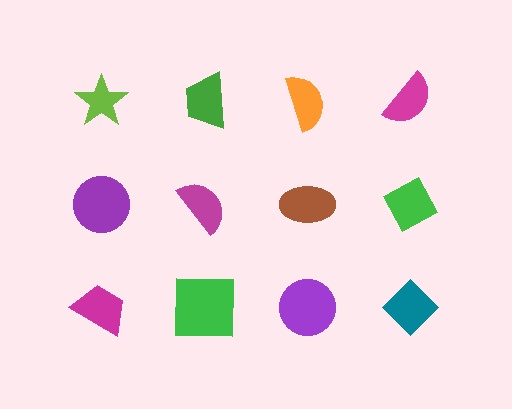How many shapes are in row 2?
4 shapes.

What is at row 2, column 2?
A magenta semicircle.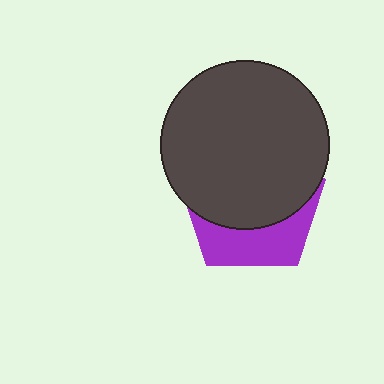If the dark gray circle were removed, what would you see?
You would see the complete purple pentagon.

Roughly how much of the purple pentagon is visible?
A small part of it is visible (roughly 34%).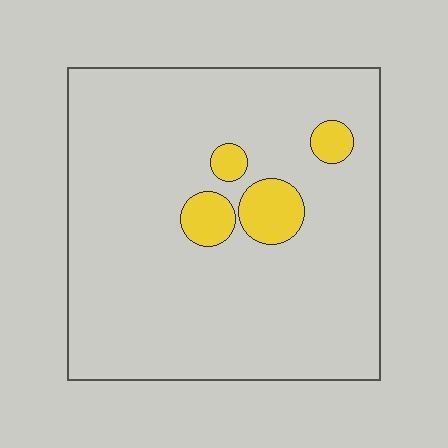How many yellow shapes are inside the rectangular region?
4.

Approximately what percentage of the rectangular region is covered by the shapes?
Approximately 10%.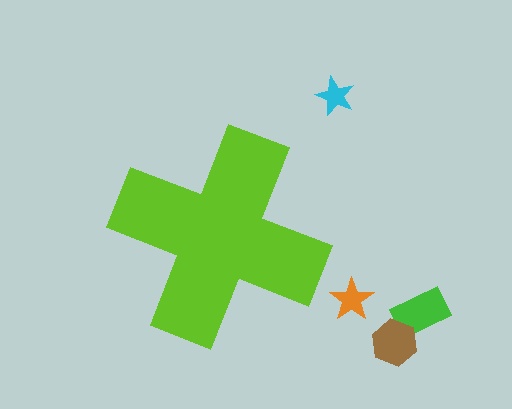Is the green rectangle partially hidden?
No, the green rectangle is fully visible.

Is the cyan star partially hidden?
No, the cyan star is fully visible.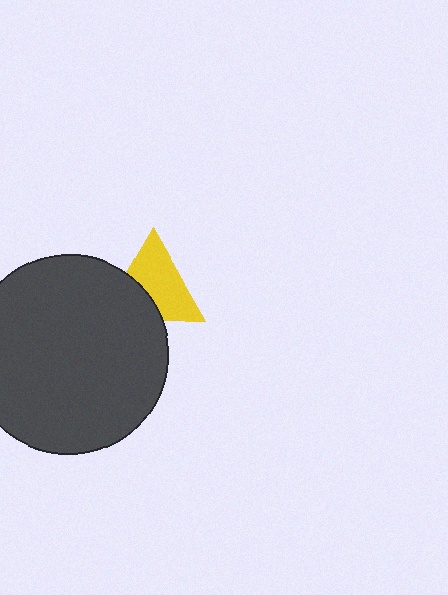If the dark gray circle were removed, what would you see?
You would see the complete yellow triangle.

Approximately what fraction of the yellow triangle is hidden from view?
Roughly 35% of the yellow triangle is hidden behind the dark gray circle.